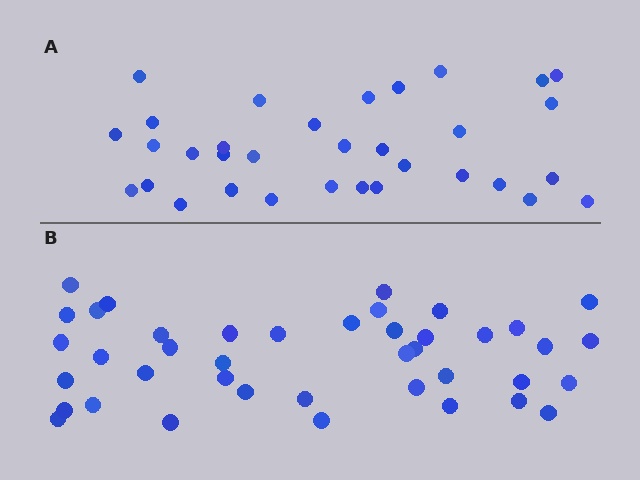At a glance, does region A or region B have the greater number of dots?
Region B (the bottom region) has more dots.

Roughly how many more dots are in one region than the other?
Region B has roughly 8 or so more dots than region A.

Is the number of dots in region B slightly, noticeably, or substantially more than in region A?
Region B has only slightly more — the two regions are fairly close. The ratio is roughly 1.2 to 1.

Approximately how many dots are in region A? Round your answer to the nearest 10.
About 30 dots. (The exact count is 33, which rounds to 30.)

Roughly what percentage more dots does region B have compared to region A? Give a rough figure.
About 25% more.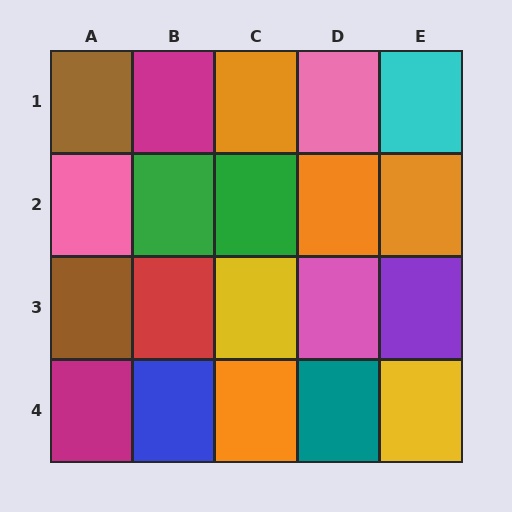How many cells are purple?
1 cell is purple.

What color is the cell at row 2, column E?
Orange.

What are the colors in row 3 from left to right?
Brown, red, yellow, pink, purple.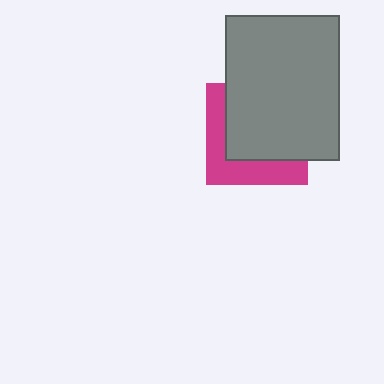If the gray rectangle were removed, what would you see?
You would see the complete magenta square.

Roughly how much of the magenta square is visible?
A small part of it is visible (roughly 39%).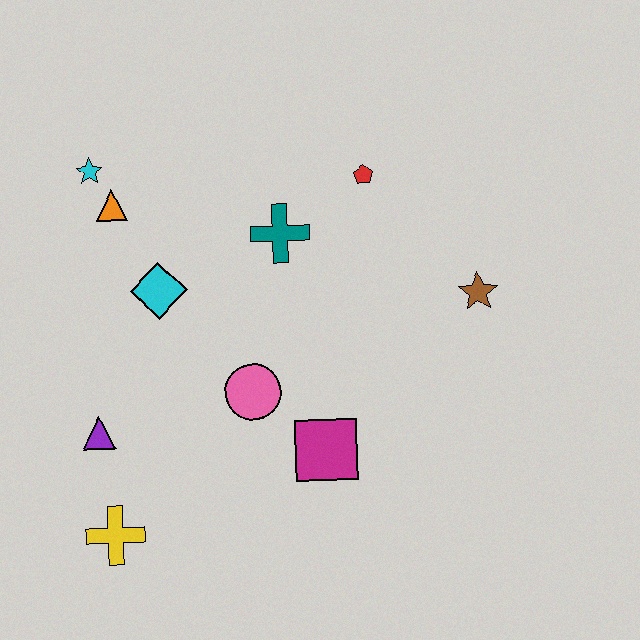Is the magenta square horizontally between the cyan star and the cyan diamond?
No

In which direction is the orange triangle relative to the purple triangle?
The orange triangle is above the purple triangle.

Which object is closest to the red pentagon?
The teal cross is closest to the red pentagon.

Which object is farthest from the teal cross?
The yellow cross is farthest from the teal cross.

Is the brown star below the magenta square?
No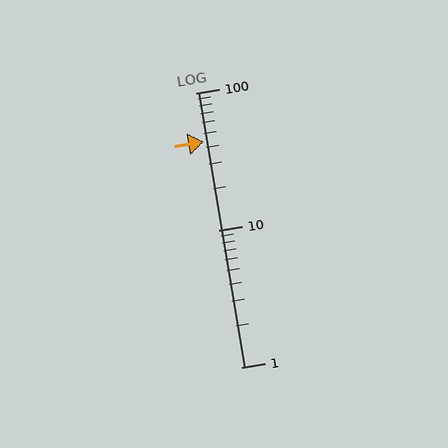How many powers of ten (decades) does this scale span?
The scale spans 2 decades, from 1 to 100.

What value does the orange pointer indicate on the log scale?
The pointer indicates approximately 44.